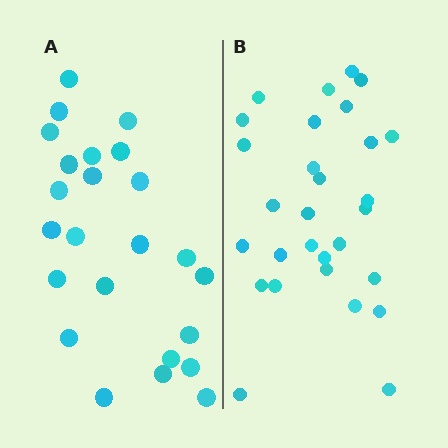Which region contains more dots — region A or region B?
Region B (the right region) has more dots.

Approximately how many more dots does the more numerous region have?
Region B has about 5 more dots than region A.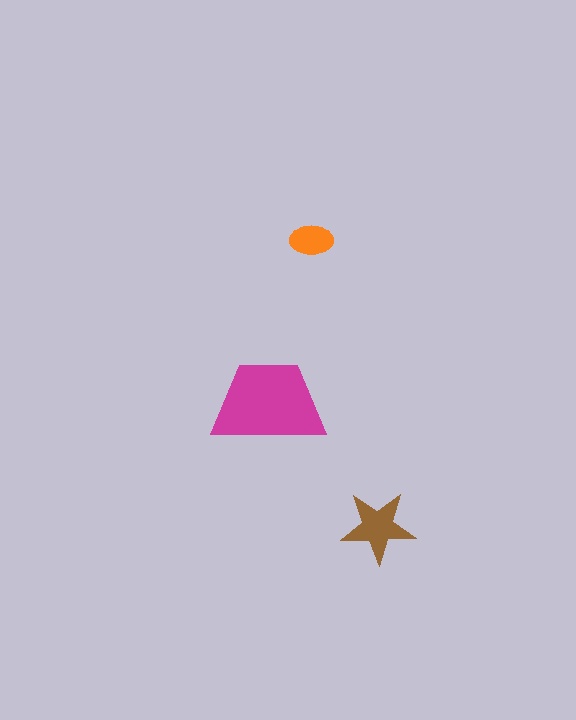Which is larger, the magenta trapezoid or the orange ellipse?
The magenta trapezoid.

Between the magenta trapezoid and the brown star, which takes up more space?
The magenta trapezoid.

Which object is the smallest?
The orange ellipse.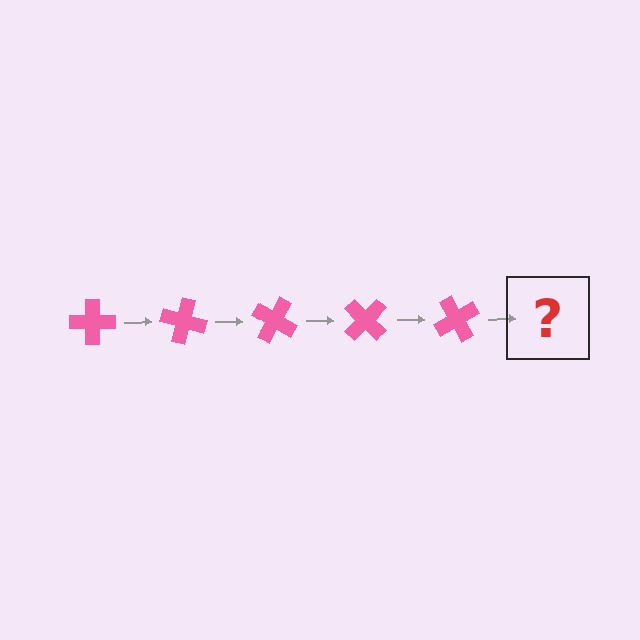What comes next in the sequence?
The next element should be a pink cross rotated 75 degrees.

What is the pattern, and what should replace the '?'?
The pattern is that the cross rotates 15 degrees each step. The '?' should be a pink cross rotated 75 degrees.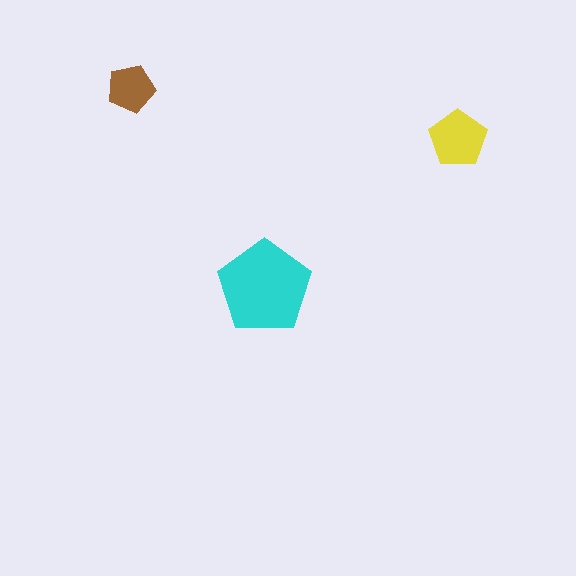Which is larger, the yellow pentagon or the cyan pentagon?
The cyan one.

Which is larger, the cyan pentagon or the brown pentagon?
The cyan one.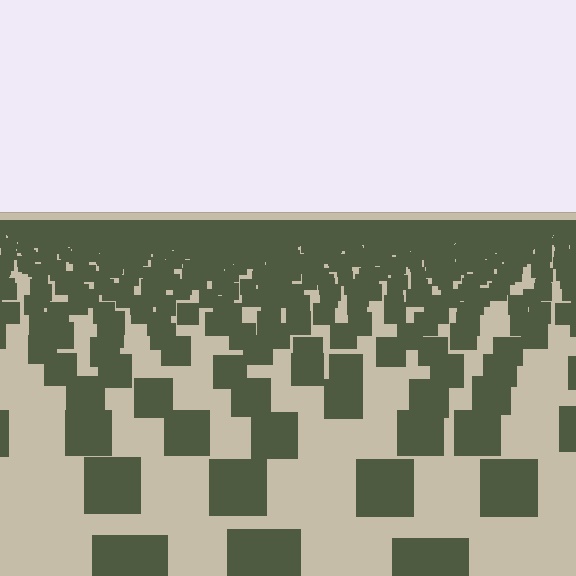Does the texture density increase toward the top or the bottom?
Density increases toward the top.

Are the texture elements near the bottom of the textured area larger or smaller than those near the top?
Larger. Near the bottom, elements are closer to the viewer and appear at a bigger on-screen size.